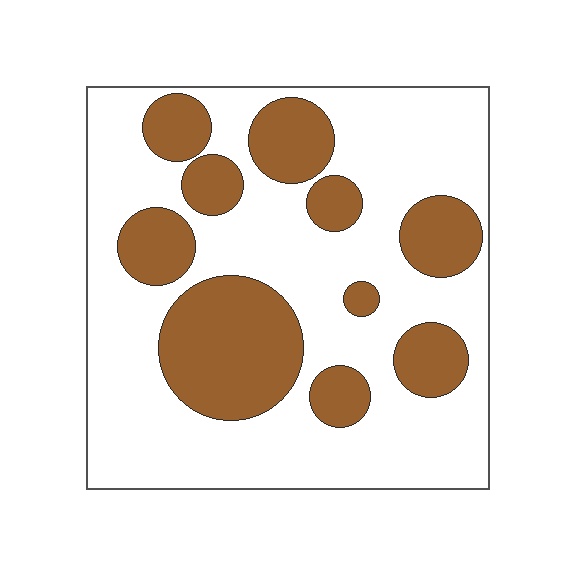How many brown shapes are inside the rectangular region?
10.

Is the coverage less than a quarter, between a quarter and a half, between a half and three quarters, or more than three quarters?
Between a quarter and a half.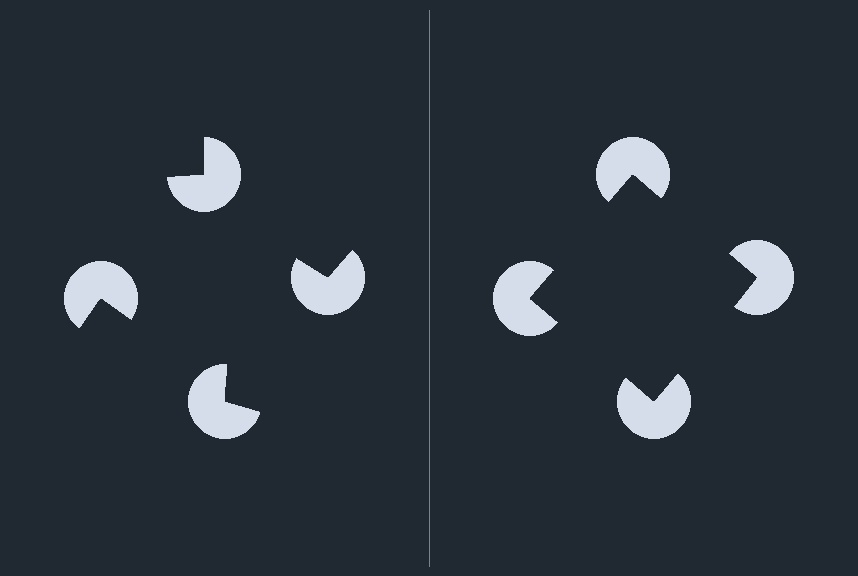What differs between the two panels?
The pac-man discs are positioned identically on both sides; only the wedge orientations differ. On the right they align to a square; on the left they are misaligned.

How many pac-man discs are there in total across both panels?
8 — 4 on each side.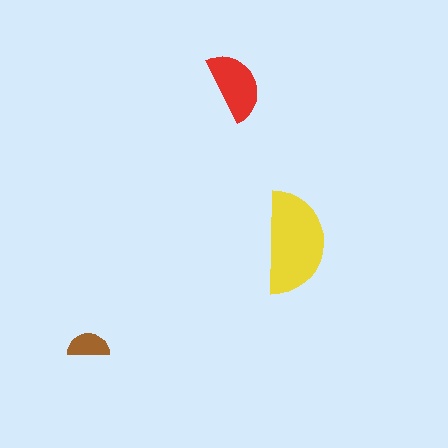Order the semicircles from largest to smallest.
the yellow one, the red one, the brown one.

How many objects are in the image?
There are 3 objects in the image.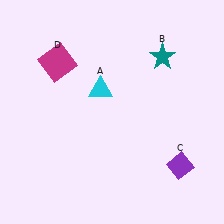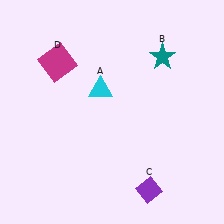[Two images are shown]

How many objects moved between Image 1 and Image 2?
1 object moved between the two images.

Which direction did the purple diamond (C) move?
The purple diamond (C) moved left.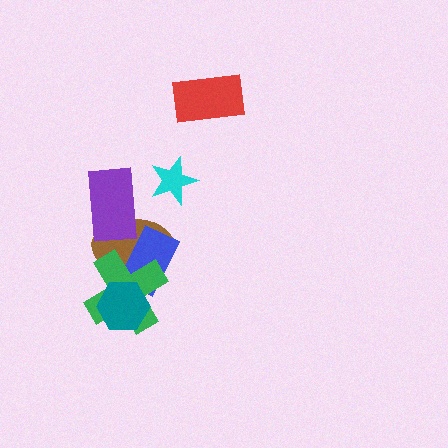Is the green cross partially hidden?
Yes, it is partially covered by another shape.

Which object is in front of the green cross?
The teal hexagon is in front of the green cross.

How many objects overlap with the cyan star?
0 objects overlap with the cyan star.